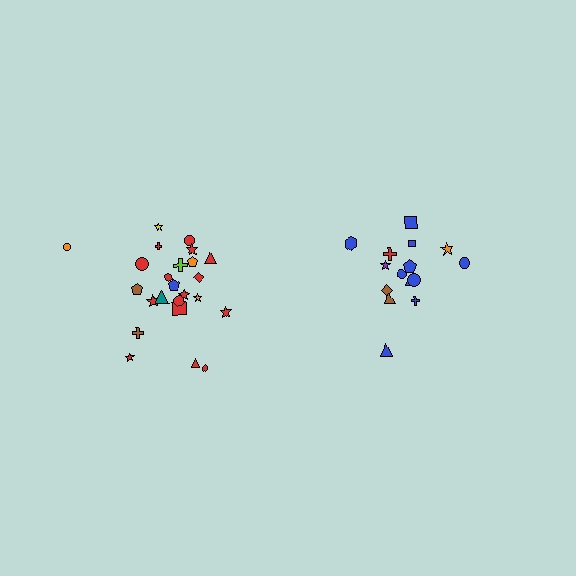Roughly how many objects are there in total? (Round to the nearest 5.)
Roughly 40 objects in total.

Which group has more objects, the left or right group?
The left group.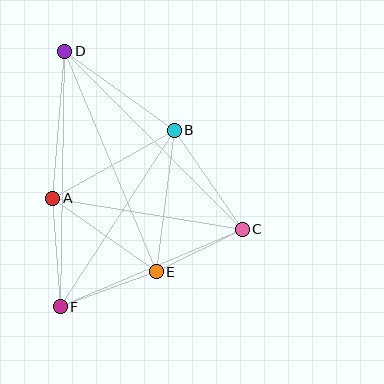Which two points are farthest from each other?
Points D and F are farthest from each other.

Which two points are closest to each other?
Points C and E are closest to each other.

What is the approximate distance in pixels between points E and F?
The distance between E and F is approximately 103 pixels.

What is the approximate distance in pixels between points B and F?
The distance between B and F is approximately 210 pixels.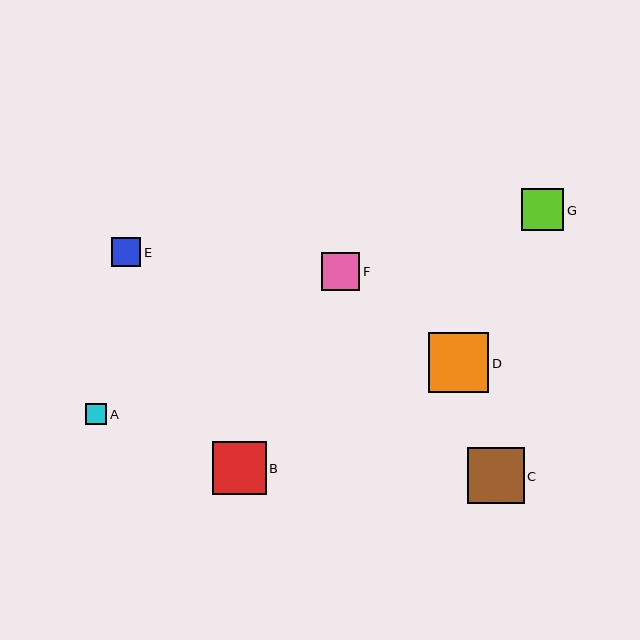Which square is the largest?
Square D is the largest with a size of approximately 60 pixels.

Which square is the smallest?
Square A is the smallest with a size of approximately 21 pixels.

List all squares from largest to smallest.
From largest to smallest: D, C, B, G, F, E, A.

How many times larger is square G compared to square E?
Square G is approximately 1.4 times the size of square E.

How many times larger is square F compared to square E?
Square F is approximately 1.3 times the size of square E.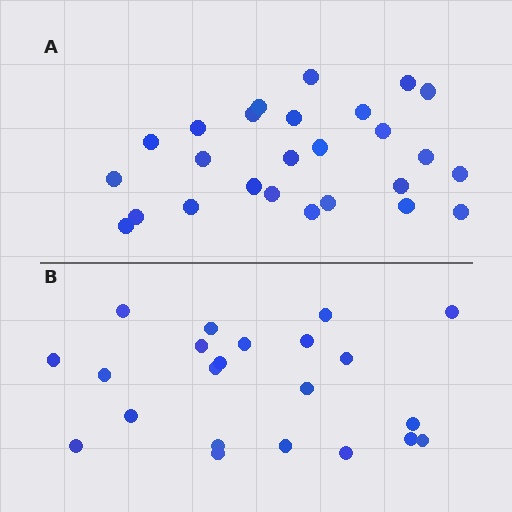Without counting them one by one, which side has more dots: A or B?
Region A (the top region) has more dots.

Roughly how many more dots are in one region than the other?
Region A has about 4 more dots than region B.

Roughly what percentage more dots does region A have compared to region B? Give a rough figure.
About 20% more.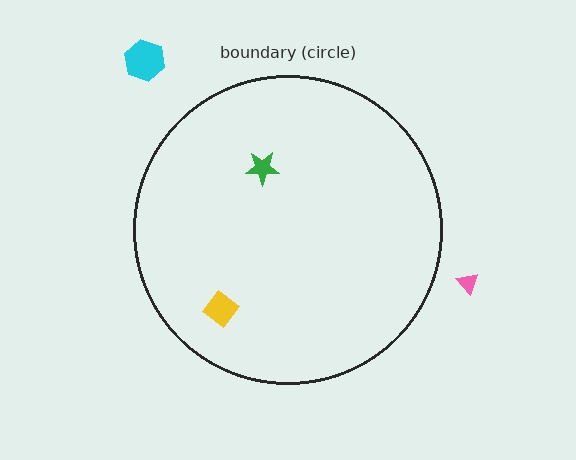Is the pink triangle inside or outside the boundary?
Outside.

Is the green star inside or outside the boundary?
Inside.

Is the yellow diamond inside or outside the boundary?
Inside.